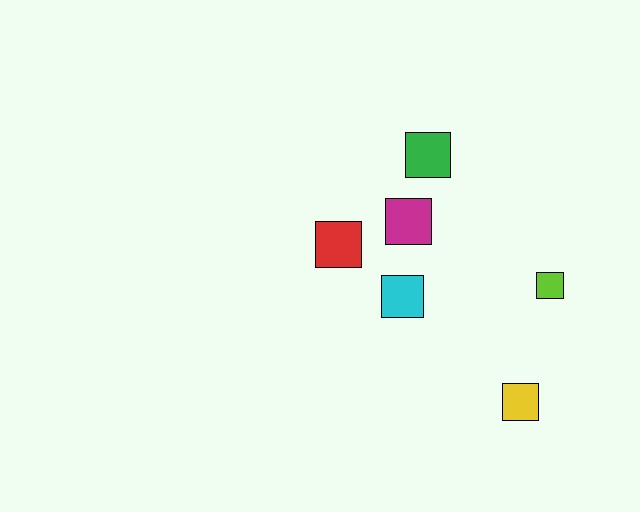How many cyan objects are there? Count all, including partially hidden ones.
There is 1 cyan object.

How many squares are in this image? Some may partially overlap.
There are 6 squares.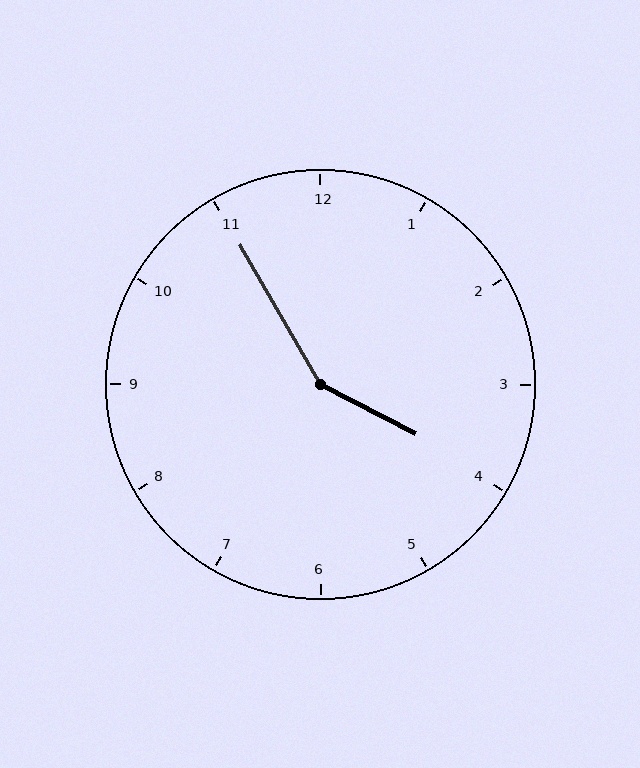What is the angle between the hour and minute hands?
Approximately 148 degrees.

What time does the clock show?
3:55.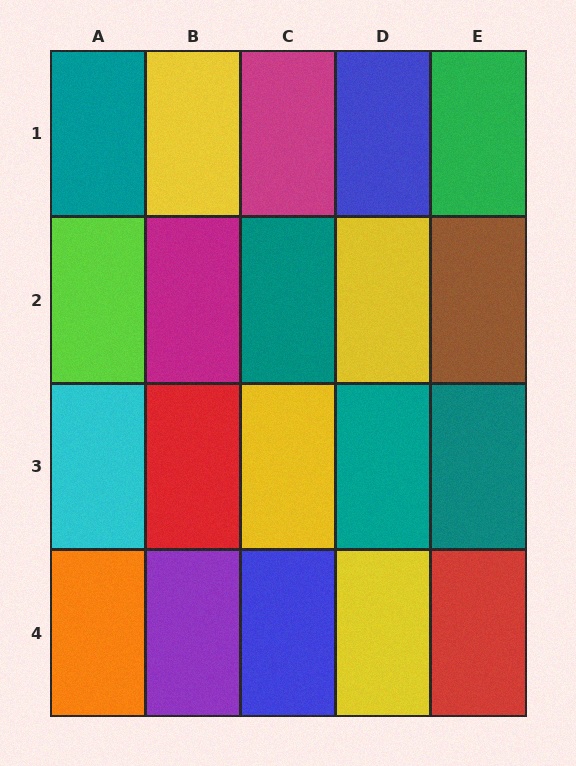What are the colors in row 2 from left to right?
Lime, magenta, teal, yellow, brown.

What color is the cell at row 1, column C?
Magenta.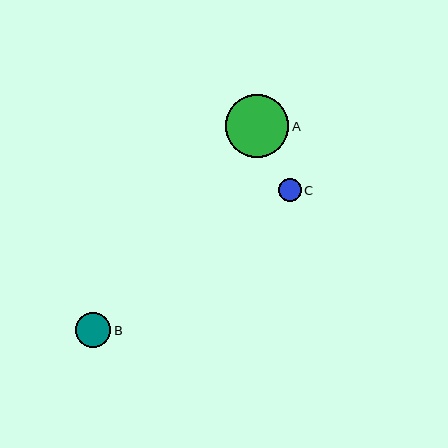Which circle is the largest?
Circle A is the largest with a size of approximately 63 pixels.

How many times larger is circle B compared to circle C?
Circle B is approximately 1.5 times the size of circle C.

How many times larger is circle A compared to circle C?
Circle A is approximately 2.7 times the size of circle C.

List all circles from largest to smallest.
From largest to smallest: A, B, C.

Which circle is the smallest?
Circle C is the smallest with a size of approximately 23 pixels.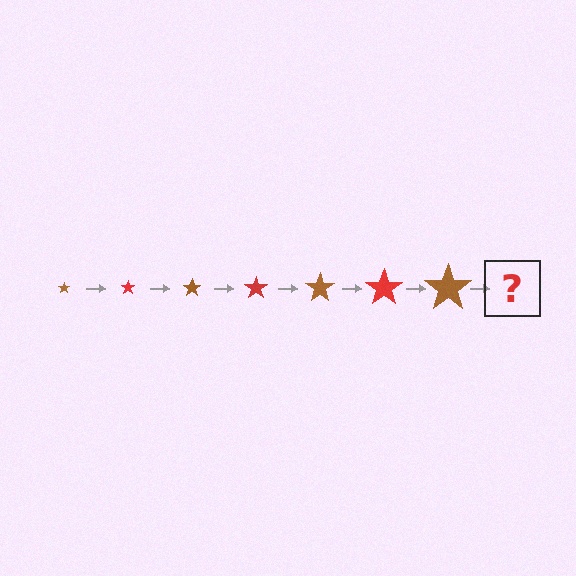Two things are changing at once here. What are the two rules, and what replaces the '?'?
The two rules are that the star grows larger each step and the color cycles through brown and red. The '?' should be a red star, larger than the previous one.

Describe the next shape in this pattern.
It should be a red star, larger than the previous one.